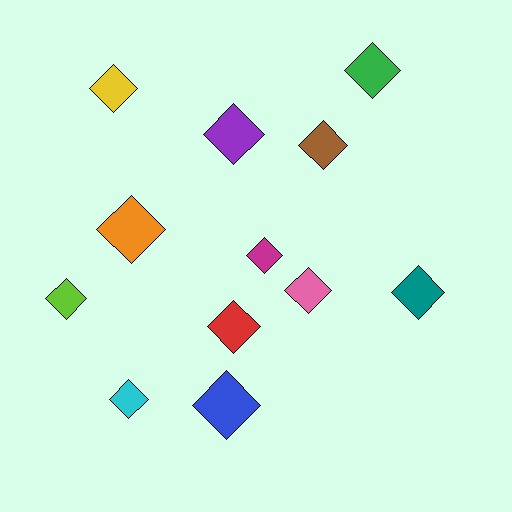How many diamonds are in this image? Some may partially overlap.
There are 12 diamonds.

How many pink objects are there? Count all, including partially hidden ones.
There is 1 pink object.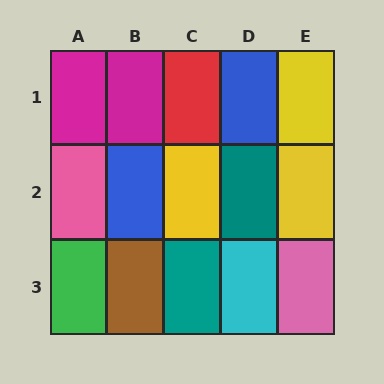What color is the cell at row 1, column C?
Red.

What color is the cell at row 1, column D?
Blue.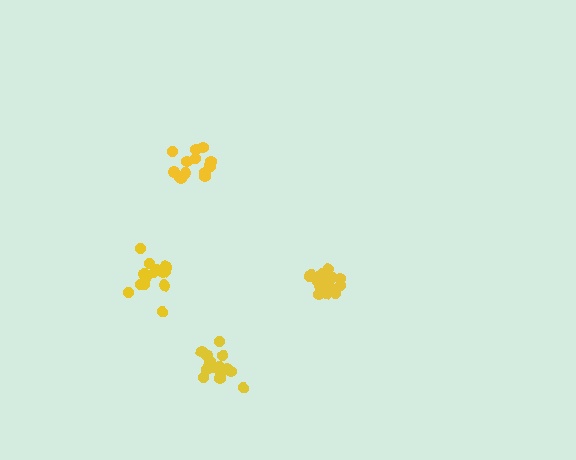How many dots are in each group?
Group 1: 15 dots, Group 2: 18 dots, Group 3: 16 dots, Group 4: 16 dots (65 total).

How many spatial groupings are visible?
There are 4 spatial groupings.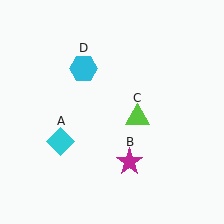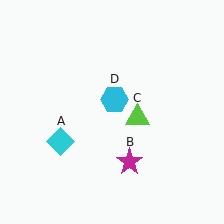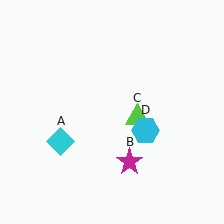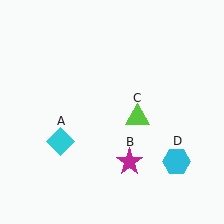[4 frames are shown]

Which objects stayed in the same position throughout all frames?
Cyan diamond (object A) and magenta star (object B) and lime triangle (object C) remained stationary.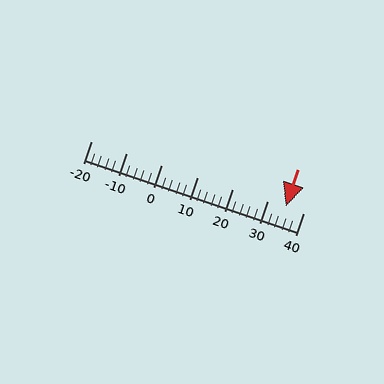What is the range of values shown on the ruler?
The ruler shows values from -20 to 40.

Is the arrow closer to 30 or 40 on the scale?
The arrow is closer to 40.